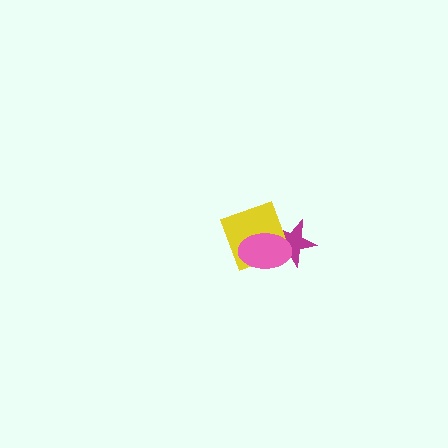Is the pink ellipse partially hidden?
No, no other shape covers it.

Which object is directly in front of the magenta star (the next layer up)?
The yellow diamond is directly in front of the magenta star.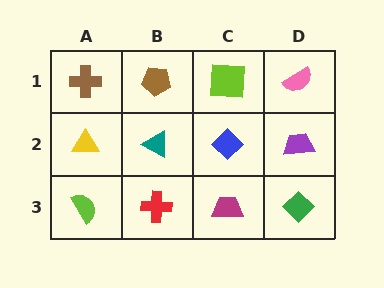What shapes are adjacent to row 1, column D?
A purple trapezoid (row 2, column D), a lime square (row 1, column C).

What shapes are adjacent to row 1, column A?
A yellow triangle (row 2, column A), a brown pentagon (row 1, column B).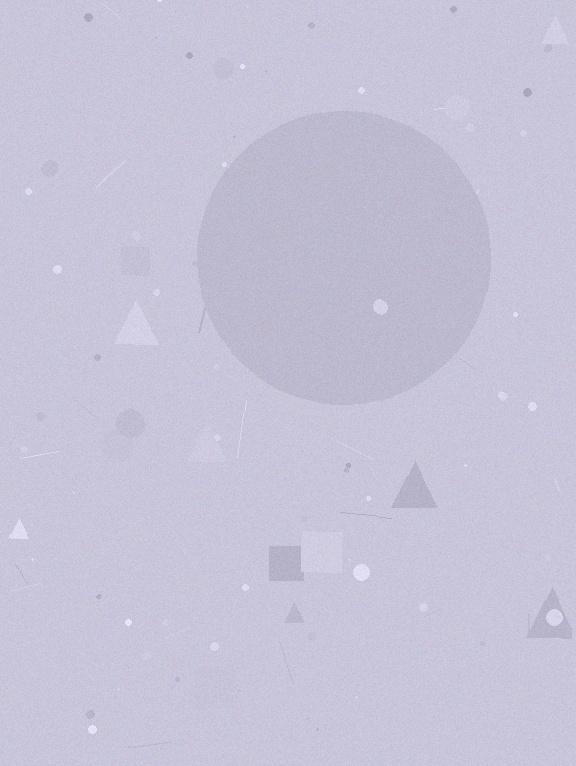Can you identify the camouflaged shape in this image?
The camouflaged shape is a circle.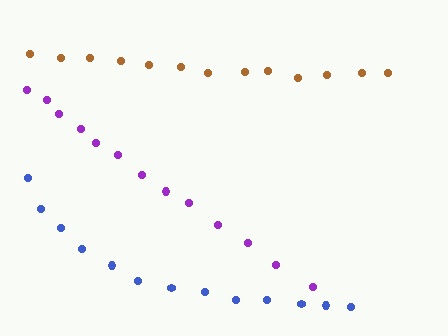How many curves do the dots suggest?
There are 3 distinct paths.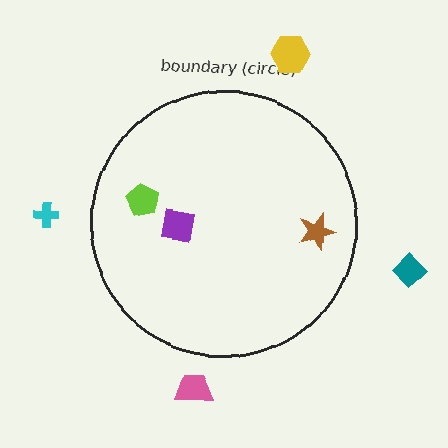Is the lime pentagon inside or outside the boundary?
Inside.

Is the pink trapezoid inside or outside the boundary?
Outside.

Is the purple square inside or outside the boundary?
Inside.